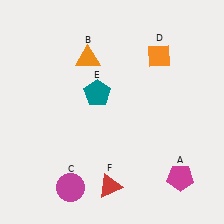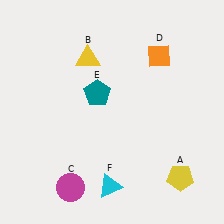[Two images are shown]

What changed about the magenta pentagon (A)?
In Image 1, A is magenta. In Image 2, it changed to yellow.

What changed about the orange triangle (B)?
In Image 1, B is orange. In Image 2, it changed to yellow.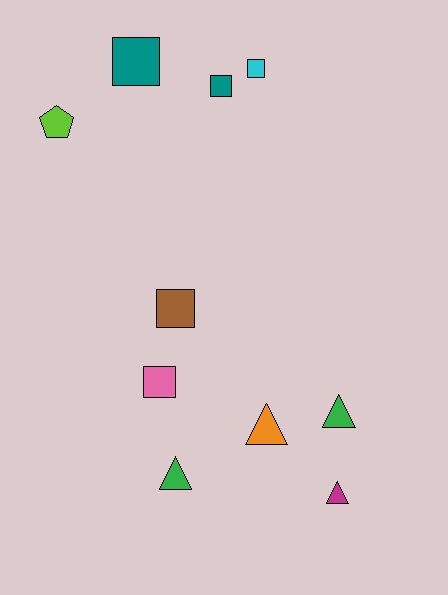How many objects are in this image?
There are 10 objects.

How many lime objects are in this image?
There is 1 lime object.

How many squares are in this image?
There are 5 squares.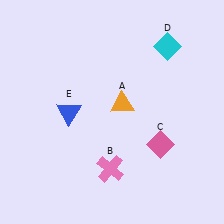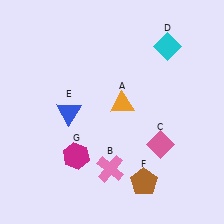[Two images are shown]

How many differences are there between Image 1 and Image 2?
There are 2 differences between the two images.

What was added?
A brown pentagon (F), a magenta hexagon (G) were added in Image 2.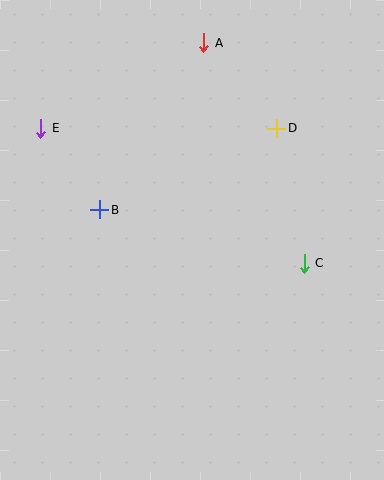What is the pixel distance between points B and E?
The distance between B and E is 101 pixels.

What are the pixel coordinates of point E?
Point E is at (41, 128).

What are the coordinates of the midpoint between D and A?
The midpoint between D and A is at (240, 85).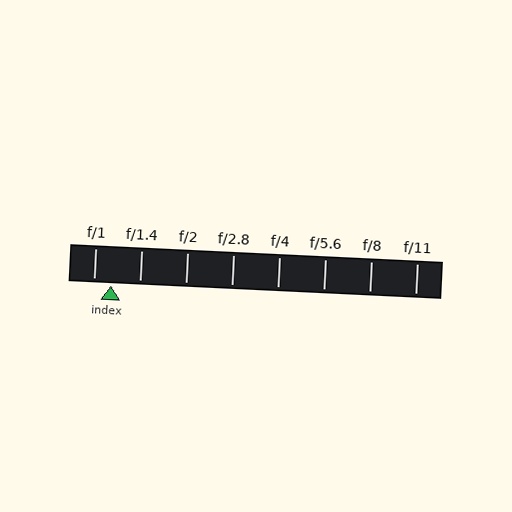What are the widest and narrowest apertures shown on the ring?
The widest aperture shown is f/1 and the narrowest is f/11.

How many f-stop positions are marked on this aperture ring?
There are 8 f-stop positions marked.